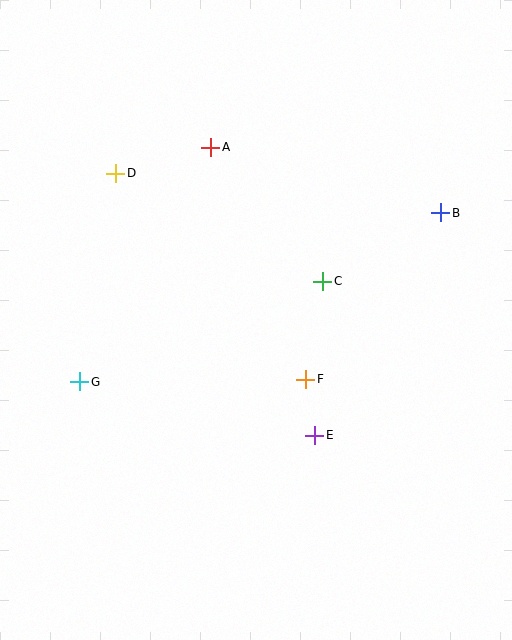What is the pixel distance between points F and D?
The distance between F and D is 280 pixels.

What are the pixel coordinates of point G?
Point G is at (80, 382).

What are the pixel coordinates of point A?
Point A is at (211, 147).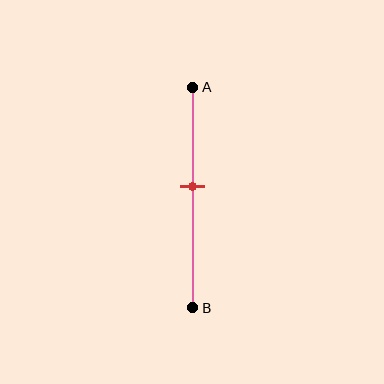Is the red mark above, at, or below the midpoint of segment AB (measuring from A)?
The red mark is above the midpoint of segment AB.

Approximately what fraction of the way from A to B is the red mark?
The red mark is approximately 45% of the way from A to B.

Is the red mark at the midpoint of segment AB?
No, the mark is at about 45% from A, not at the 50% midpoint.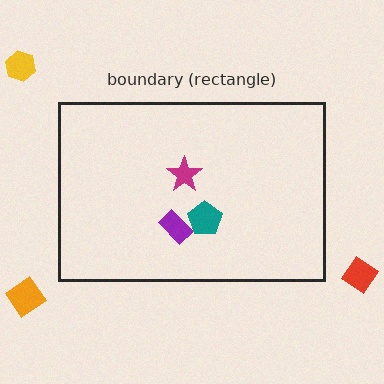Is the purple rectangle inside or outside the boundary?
Inside.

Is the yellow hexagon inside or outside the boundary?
Outside.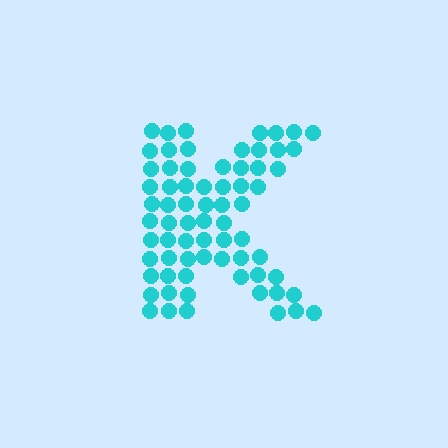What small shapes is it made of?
It is made of small circles.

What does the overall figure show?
The overall figure shows the letter K.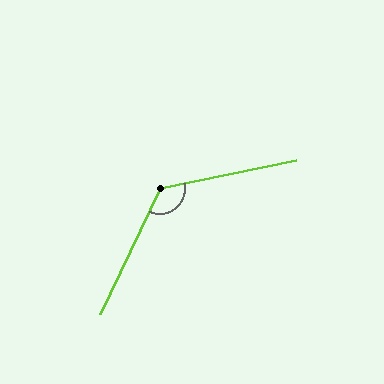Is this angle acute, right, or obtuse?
It is obtuse.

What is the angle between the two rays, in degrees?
Approximately 127 degrees.